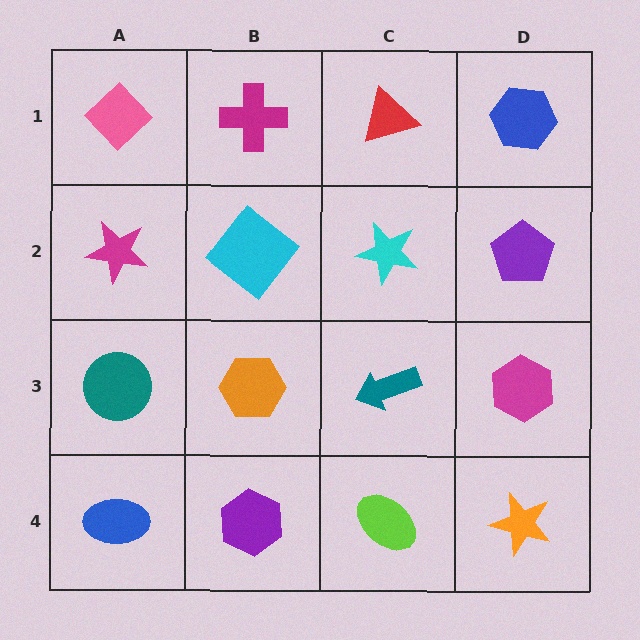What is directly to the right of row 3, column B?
A teal arrow.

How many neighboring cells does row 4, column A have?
2.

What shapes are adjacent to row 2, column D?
A blue hexagon (row 1, column D), a magenta hexagon (row 3, column D), a cyan star (row 2, column C).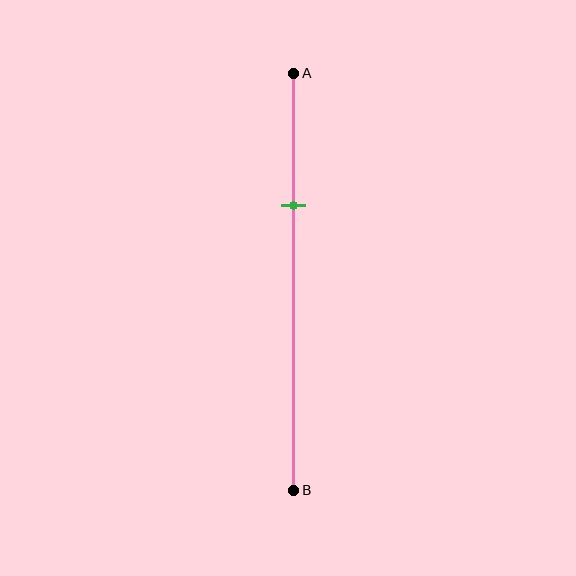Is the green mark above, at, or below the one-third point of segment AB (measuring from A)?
The green mark is approximately at the one-third point of segment AB.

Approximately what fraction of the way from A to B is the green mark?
The green mark is approximately 30% of the way from A to B.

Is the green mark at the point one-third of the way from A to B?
Yes, the mark is approximately at the one-third point.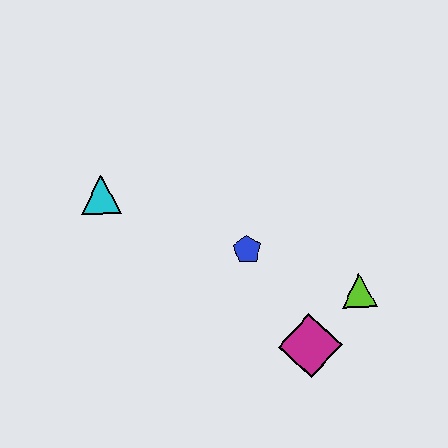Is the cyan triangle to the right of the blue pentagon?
No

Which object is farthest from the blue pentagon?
The cyan triangle is farthest from the blue pentagon.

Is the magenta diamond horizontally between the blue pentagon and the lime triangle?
Yes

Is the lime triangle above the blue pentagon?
No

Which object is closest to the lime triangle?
The magenta diamond is closest to the lime triangle.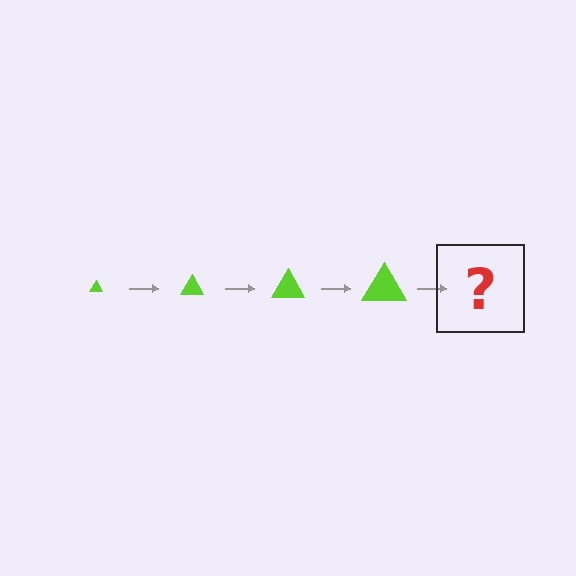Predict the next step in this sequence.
The next step is a lime triangle, larger than the previous one.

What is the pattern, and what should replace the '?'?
The pattern is that the triangle gets progressively larger each step. The '?' should be a lime triangle, larger than the previous one.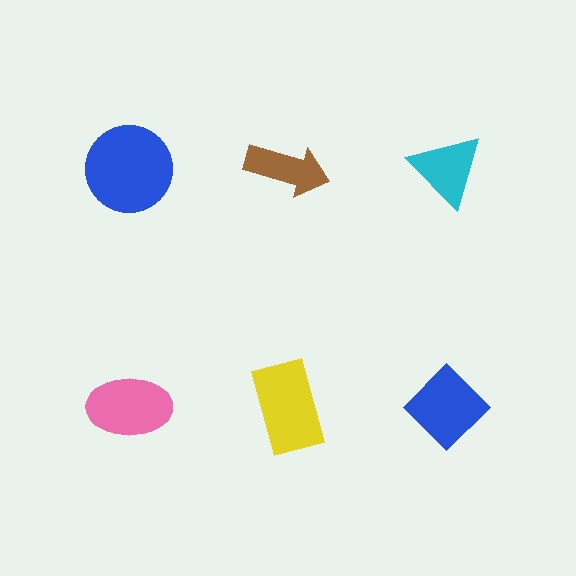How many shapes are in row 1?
3 shapes.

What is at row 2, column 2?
A yellow rectangle.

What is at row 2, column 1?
A pink ellipse.